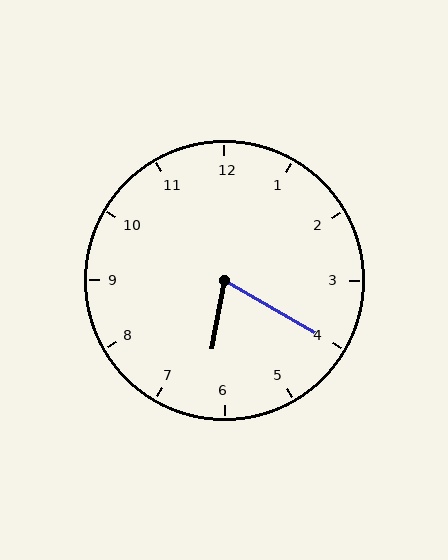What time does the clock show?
6:20.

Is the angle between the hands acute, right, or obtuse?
It is acute.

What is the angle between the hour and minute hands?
Approximately 70 degrees.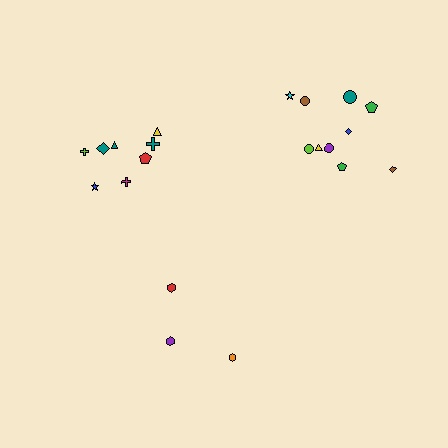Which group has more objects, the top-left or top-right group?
The top-right group.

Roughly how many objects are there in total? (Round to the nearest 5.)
Roughly 20 objects in total.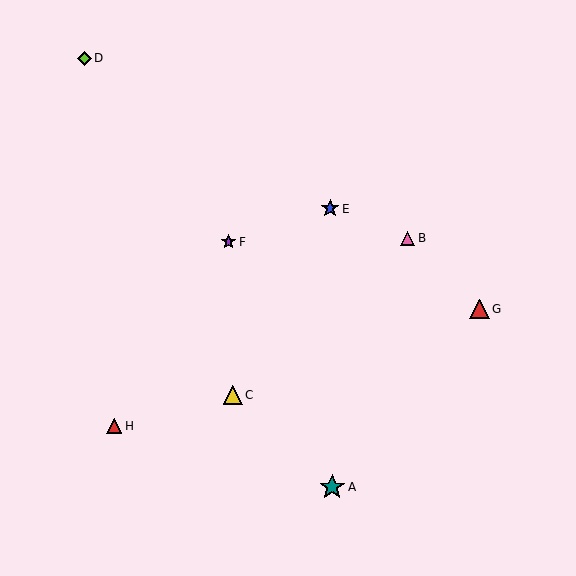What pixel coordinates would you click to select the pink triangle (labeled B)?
Click at (408, 238) to select the pink triangle B.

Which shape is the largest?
The teal star (labeled A) is the largest.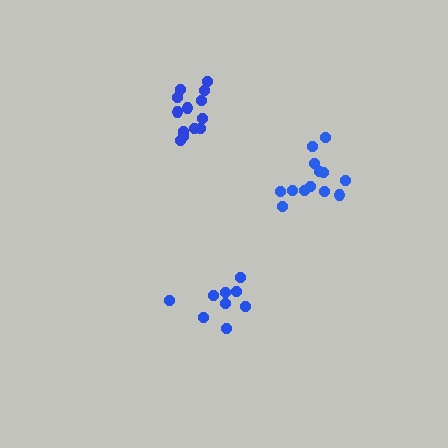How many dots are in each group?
Group 1: 13 dots, Group 2: 9 dots, Group 3: 13 dots (35 total).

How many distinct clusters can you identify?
There are 3 distinct clusters.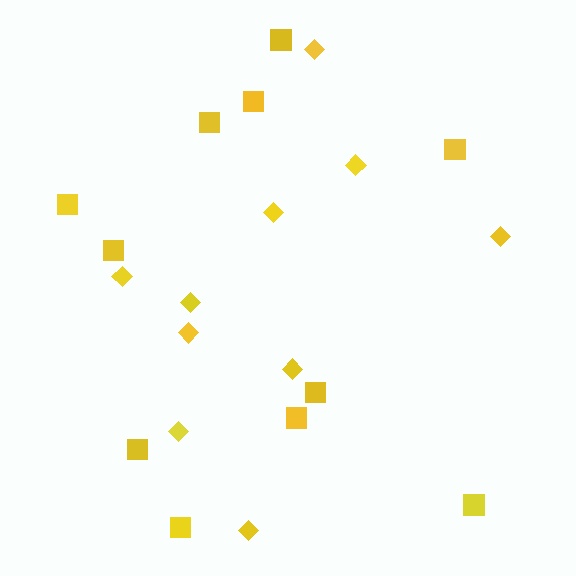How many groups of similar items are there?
There are 2 groups: one group of squares (11) and one group of diamonds (10).